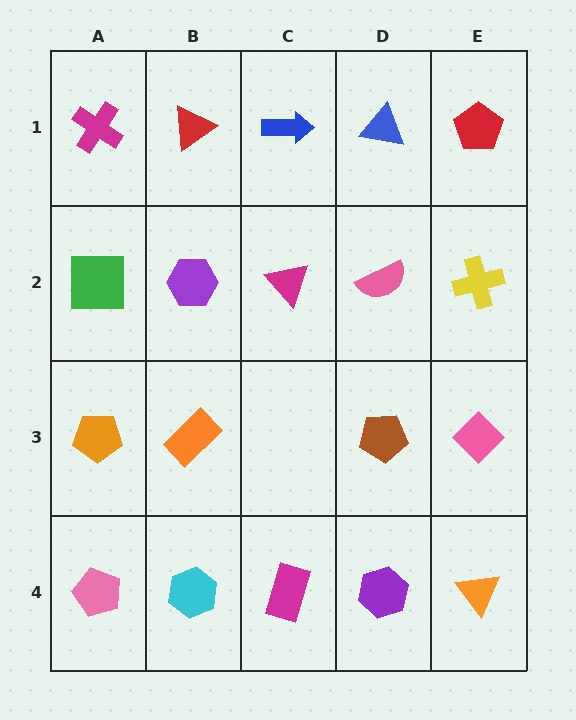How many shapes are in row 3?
4 shapes.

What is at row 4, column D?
A purple hexagon.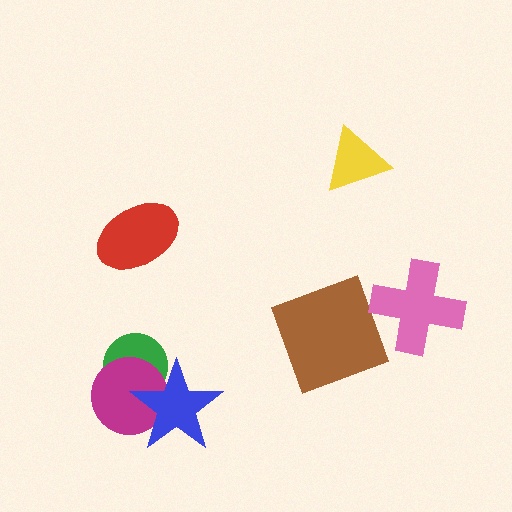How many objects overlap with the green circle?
2 objects overlap with the green circle.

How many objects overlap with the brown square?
0 objects overlap with the brown square.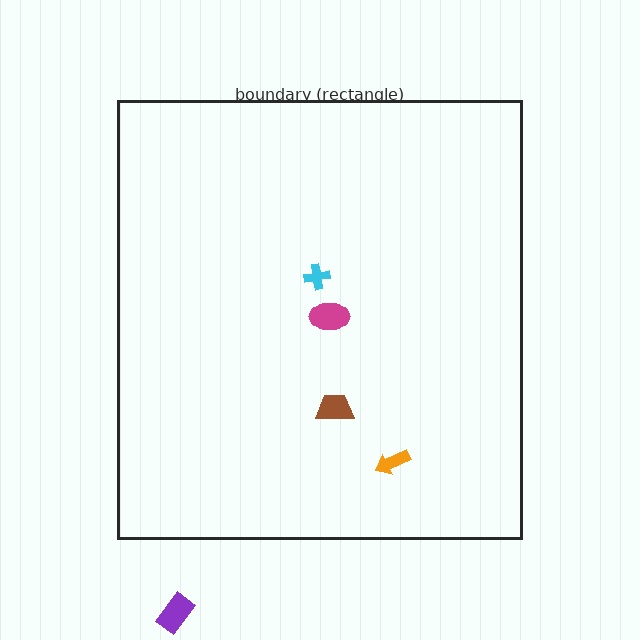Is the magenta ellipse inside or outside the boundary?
Inside.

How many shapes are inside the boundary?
4 inside, 1 outside.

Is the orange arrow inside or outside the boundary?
Inside.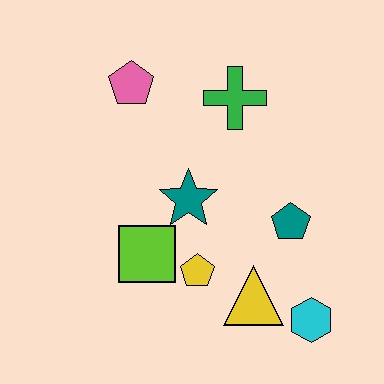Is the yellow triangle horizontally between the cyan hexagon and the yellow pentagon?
Yes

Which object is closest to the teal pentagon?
The yellow triangle is closest to the teal pentagon.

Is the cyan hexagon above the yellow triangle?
No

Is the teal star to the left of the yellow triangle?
Yes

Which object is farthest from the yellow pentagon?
The pink pentagon is farthest from the yellow pentagon.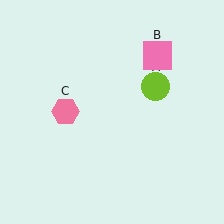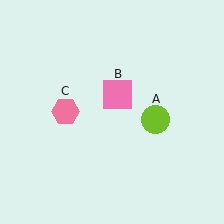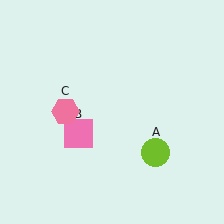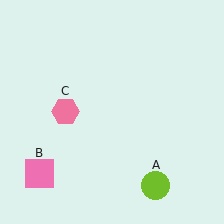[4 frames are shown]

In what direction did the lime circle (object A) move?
The lime circle (object A) moved down.